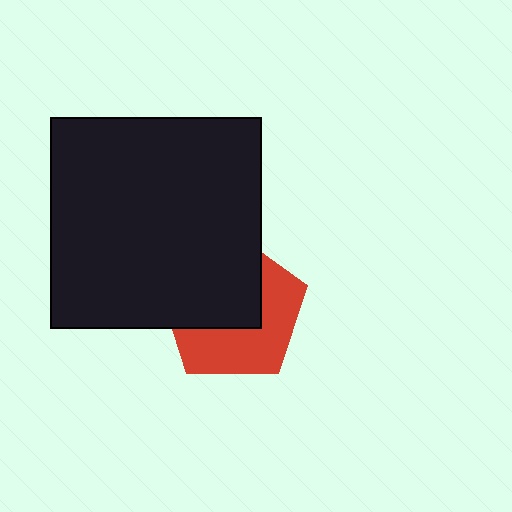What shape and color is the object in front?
The object in front is a black square.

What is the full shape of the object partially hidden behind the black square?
The partially hidden object is a red pentagon.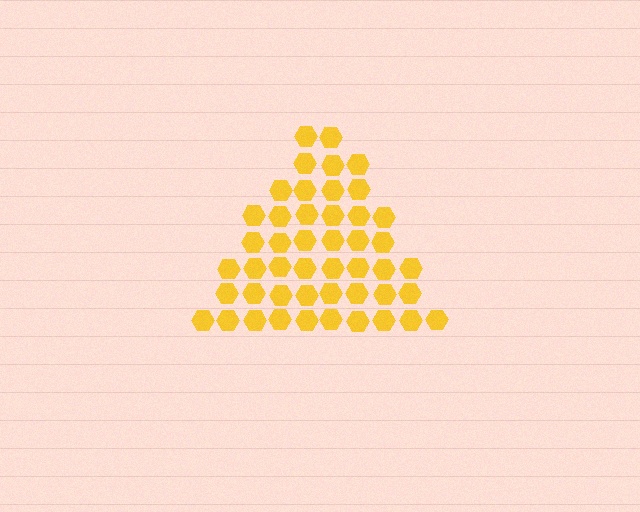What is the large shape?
The large shape is a triangle.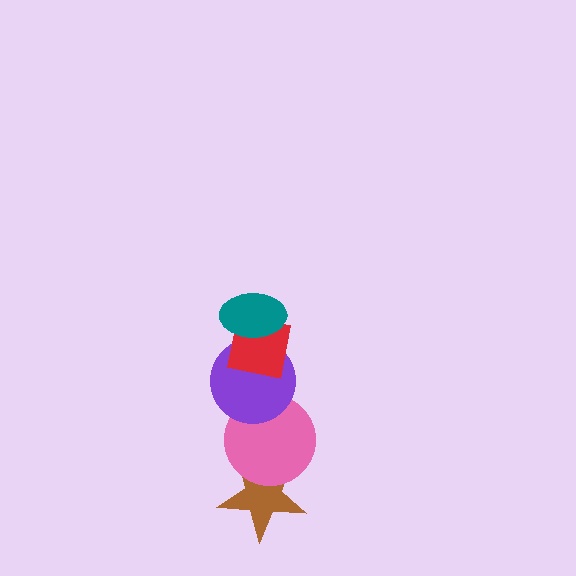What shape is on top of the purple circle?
The red square is on top of the purple circle.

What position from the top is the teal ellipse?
The teal ellipse is 1st from the top.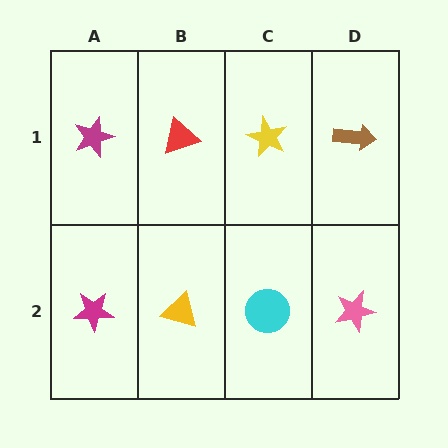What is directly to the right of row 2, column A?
A yellow triangle.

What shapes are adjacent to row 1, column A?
A magenta star (row 2, column A), a red triangle (row 1, column B).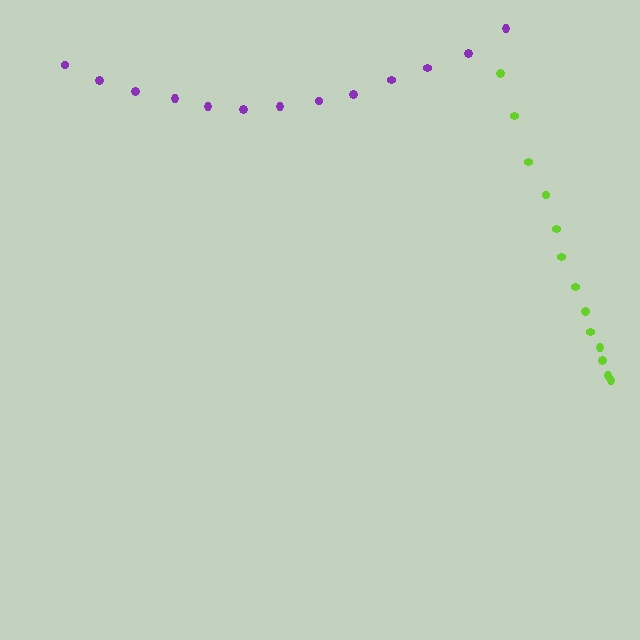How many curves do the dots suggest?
There are 2 distinct paths.